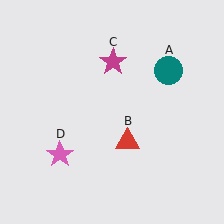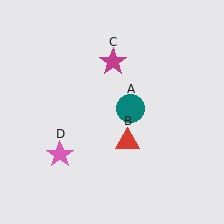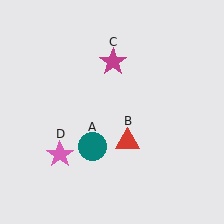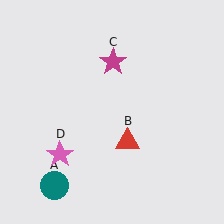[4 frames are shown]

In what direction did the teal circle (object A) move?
The teal circle (object A) moved down and to the left.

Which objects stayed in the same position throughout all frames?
Red triangle (object B) and magenta star (object C) and pink star (object D) remained stationary.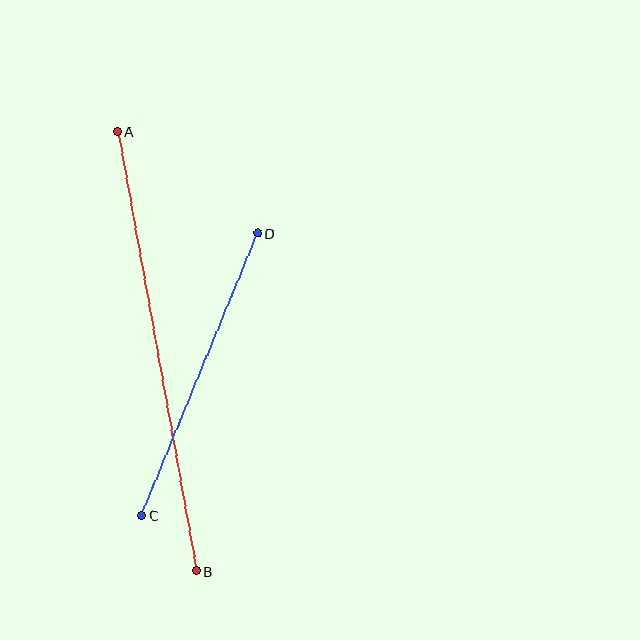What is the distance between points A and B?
The distance is approximately 446 pixels.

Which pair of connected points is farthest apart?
Points A and B are farthest apart.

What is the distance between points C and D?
The distance is approximately 305 pixels.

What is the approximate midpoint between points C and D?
The midpoint is at approximately (200, 374) pixels.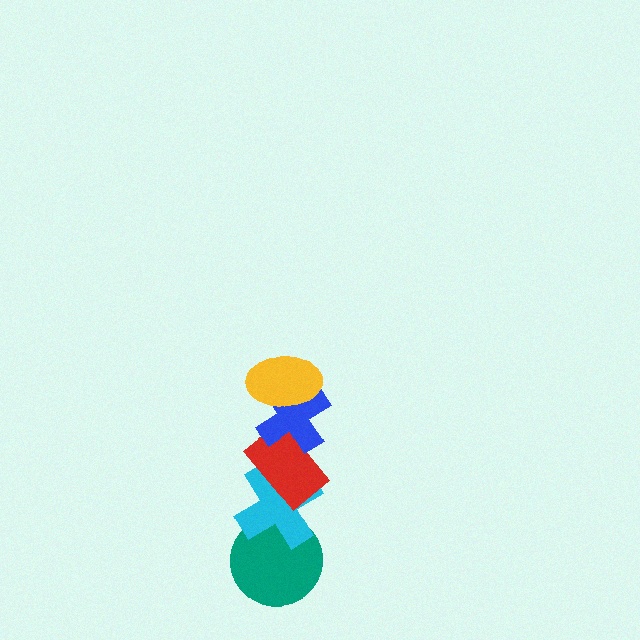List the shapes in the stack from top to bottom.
From top to bottom: the yellow ellipse, the blue cross, the red rectangle, the cyan cross, the teal circle.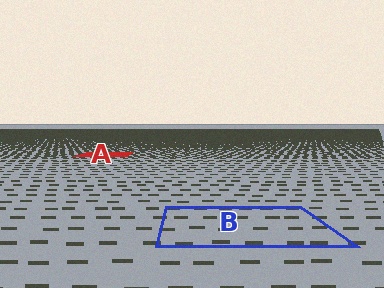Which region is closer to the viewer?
Region B is closer. The texture elements there are larger and more spread out.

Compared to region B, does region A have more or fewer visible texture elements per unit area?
Region A has more texture elements per unit area — they are packed more densely because it is farther away.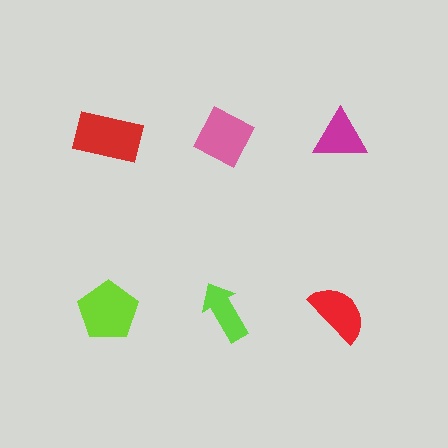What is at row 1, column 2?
A pink diamond.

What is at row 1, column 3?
A magenta triangle.